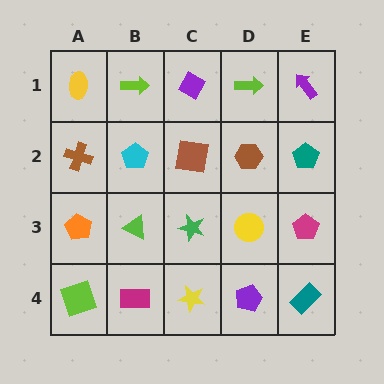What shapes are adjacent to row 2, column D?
A lime arrow (row 1, column D), a yellow circle (row 3, column D), a brown square (row 2, column C), a teal pentagon (row 2, column E).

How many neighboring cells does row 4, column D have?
3.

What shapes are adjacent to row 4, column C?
A green star (row 3, column C), a magenta rectangle (row 4, column B), a purple pentagon (row 4, column D).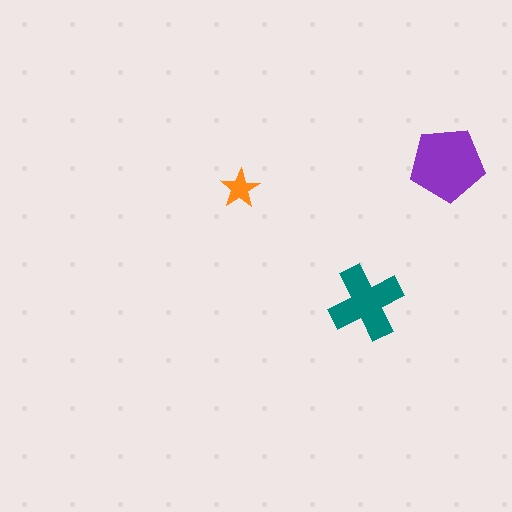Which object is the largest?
The purple pentagon.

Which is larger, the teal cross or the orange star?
The teal cross.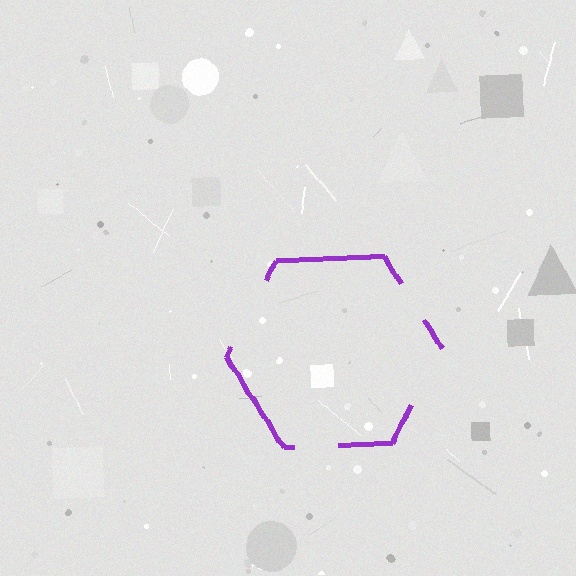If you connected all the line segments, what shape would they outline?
They would outline a hexagon.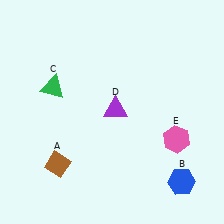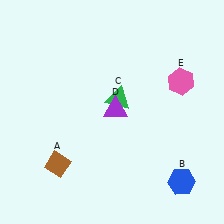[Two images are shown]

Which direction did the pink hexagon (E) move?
The pink hexagon (E) moved up.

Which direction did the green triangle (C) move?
The green triangle (C) moved right.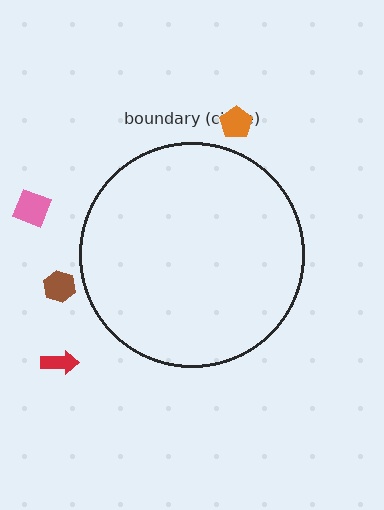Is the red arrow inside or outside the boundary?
Outside.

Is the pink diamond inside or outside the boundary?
Outside.